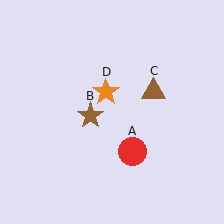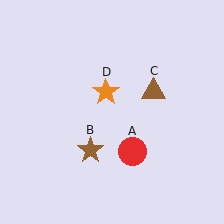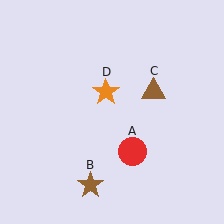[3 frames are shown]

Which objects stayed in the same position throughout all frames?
Red circle (object A) and brown triangle (object C) and orange star (object D) remained stationary.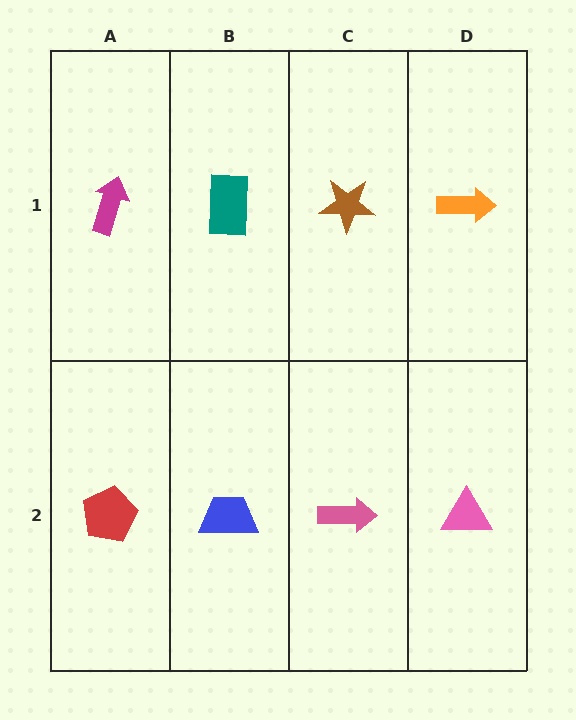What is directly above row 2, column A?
A magenta arrow.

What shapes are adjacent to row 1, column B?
A blue trapezoid (row 2, column B), a magenta arrow (row 1, column A), a brown star (row 1, column C).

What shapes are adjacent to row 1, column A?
A red pentagon (row 2, column A), a teal rectangle (row 1, column B).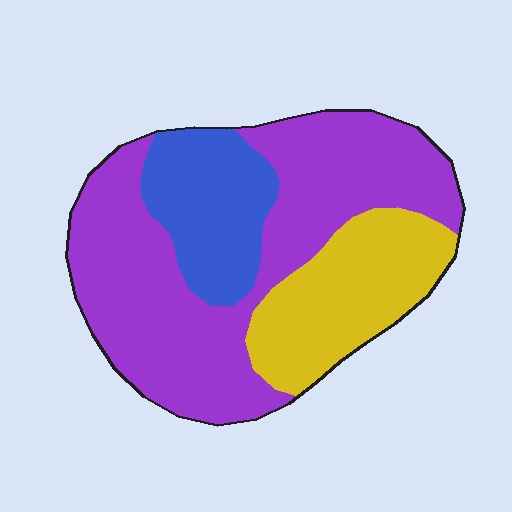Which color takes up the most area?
Purple, at roughly 55%.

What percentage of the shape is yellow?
Yellow takes up about one quarter (1/4) of the shape.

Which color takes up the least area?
Blue, at roughly 20%.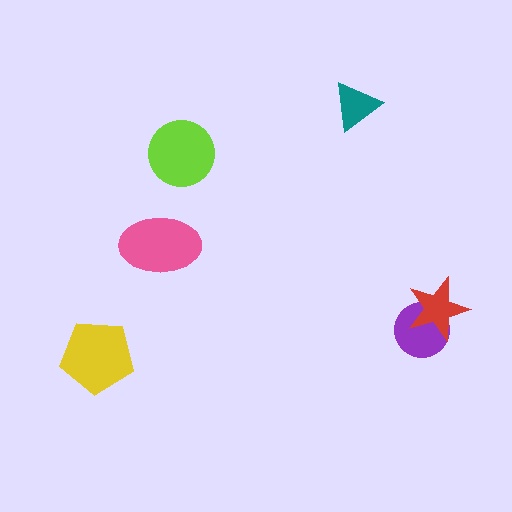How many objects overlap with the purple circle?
1 object overlaps with the purple circle.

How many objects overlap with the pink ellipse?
0 objects overlap with the pink ellipse.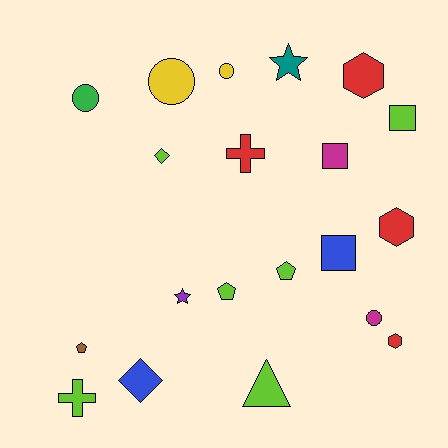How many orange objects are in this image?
There are no orange objects.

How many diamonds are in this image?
There are 2 diamonds.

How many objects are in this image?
There are 20 objects.